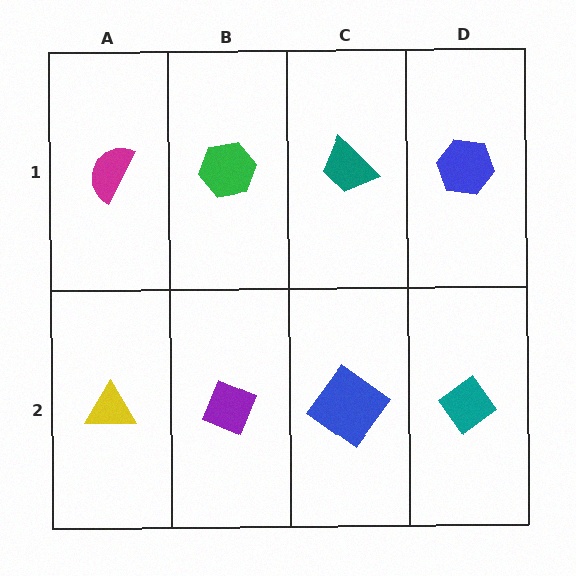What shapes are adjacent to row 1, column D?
A teal diamond (row 2, column D), a teal trapezoid (row 1, column C).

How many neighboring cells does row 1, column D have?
2.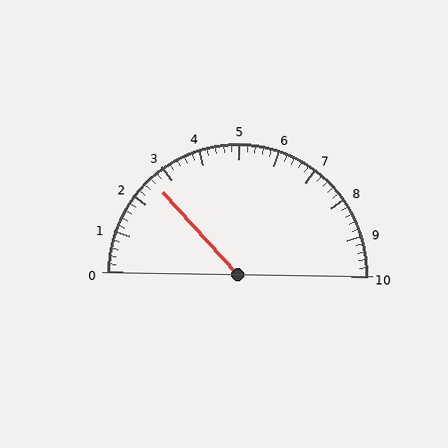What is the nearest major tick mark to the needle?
The nearest major tick mark is 3.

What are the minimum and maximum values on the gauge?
The gauge ranges from 0 to 10.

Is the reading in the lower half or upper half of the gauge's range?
The reading is in the lower half of the range (0 to 10).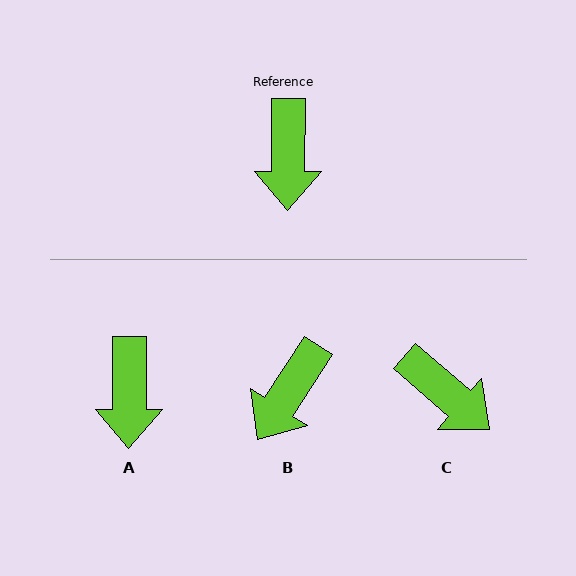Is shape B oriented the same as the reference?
No, it is off by about 33 degrees.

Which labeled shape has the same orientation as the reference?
A.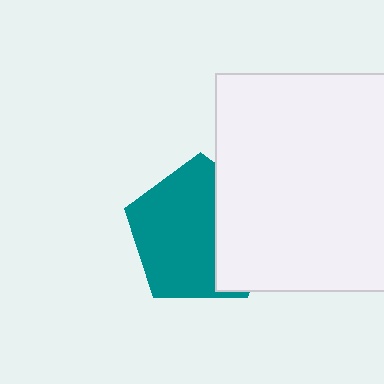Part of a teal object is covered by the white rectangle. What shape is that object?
It is a pentagon.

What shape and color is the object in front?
The object in front is a white rectangle.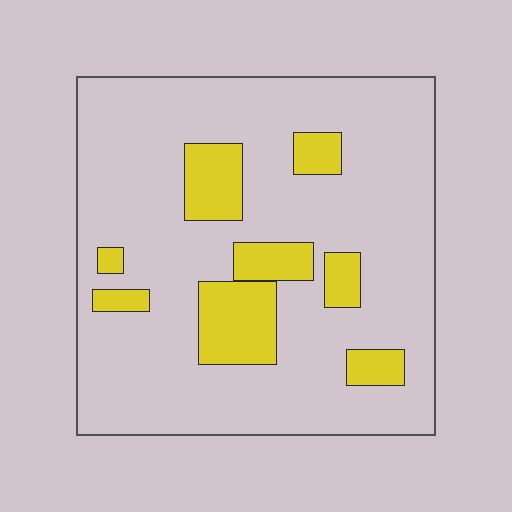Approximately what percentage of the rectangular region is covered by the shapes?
Approximately 20%.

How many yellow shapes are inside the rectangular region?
8.